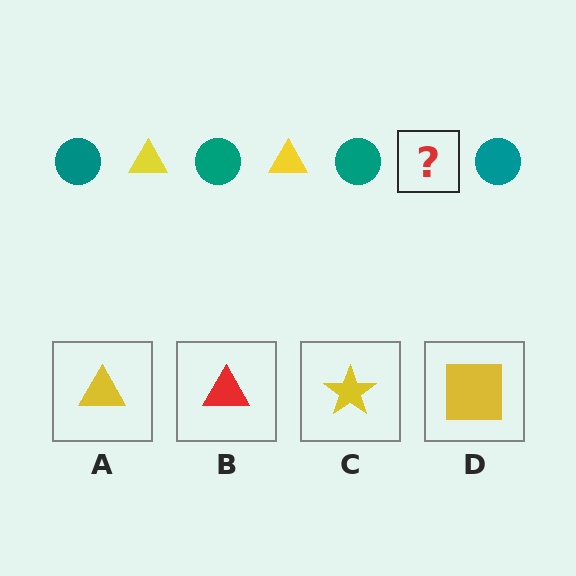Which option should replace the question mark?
Option A.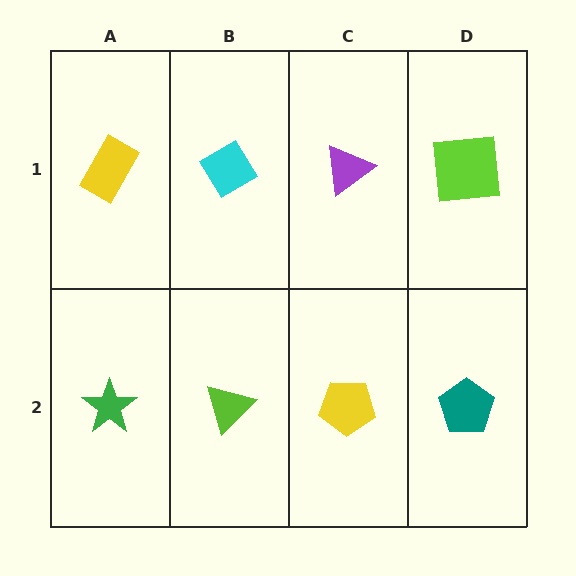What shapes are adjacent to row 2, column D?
A lime square (row 1, column D), a yellow pentagon (row 2, column C).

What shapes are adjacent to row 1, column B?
A lime triangle (row 2, column B), a yellow rectangle (row 1, column A), a purple triangle (row 1, column C).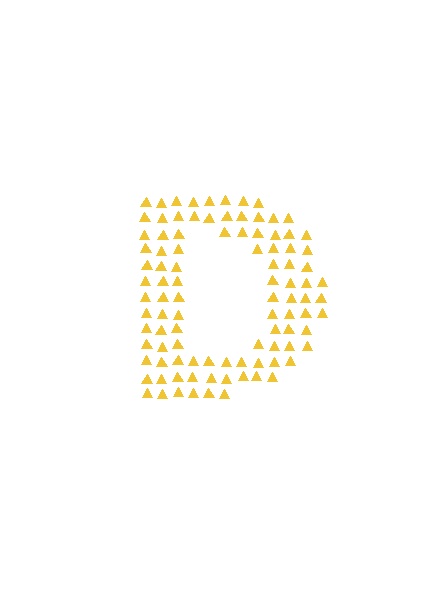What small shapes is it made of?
It is made of small triangles.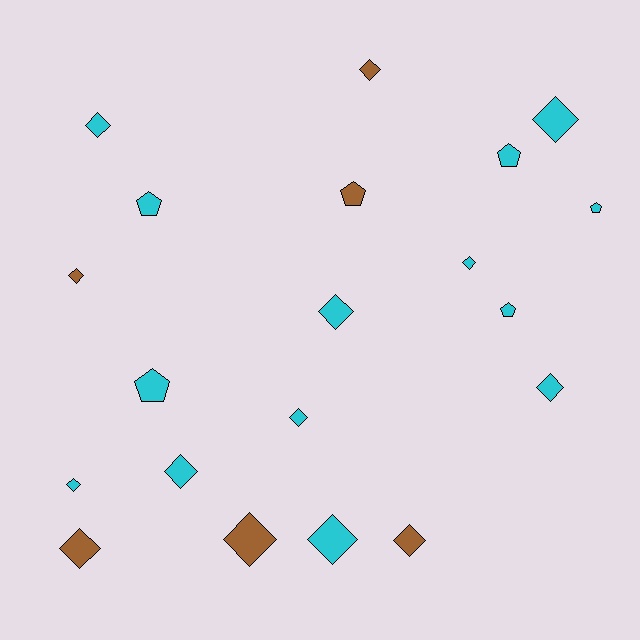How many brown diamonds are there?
There are 5 brown diamonds.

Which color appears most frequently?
Cyan, with 14 objects.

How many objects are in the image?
There are 20 objects.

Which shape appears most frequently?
Diamond, with 14 objects.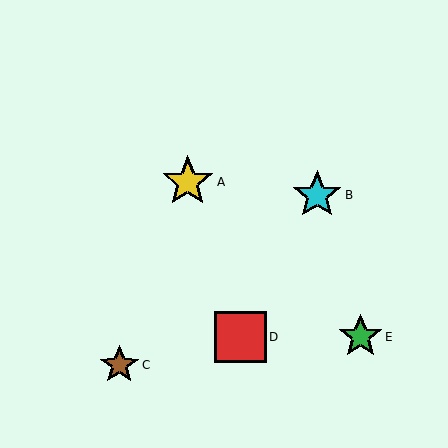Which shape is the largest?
The red square (labeled D) is the largest.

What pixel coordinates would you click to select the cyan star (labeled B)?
Click at (317, 195) to select the cyan star B.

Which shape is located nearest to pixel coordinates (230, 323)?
The red square (labeled D) at (240, 337) is nearest to that location.